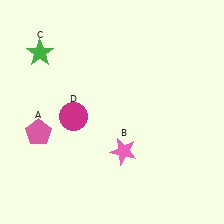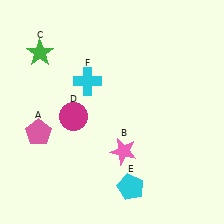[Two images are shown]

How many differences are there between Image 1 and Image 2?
There are 2 differences between the two images.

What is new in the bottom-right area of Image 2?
A cyan pentagon (E) was added in the bottom-right area of Image 2.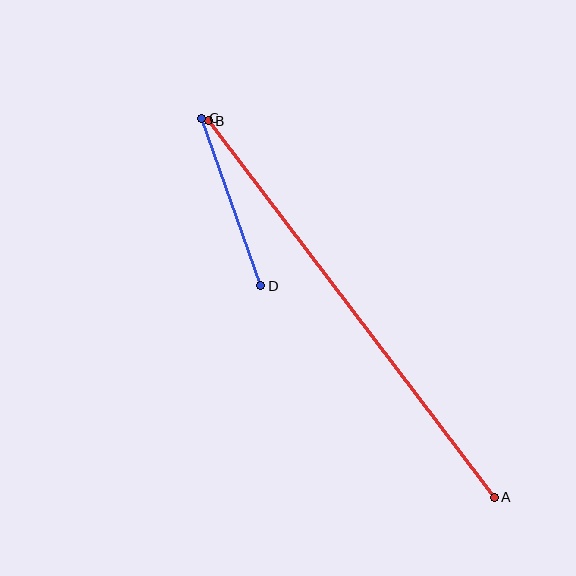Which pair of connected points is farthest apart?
Points A and B are farthest apart.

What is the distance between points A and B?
The distance is approximately 473 pixels.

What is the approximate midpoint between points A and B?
The midpoint is at approximately (351, 309) pixels.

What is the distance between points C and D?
The distance is approximately 178 pixels.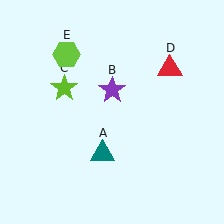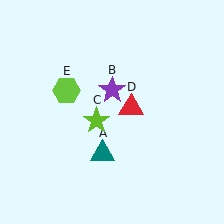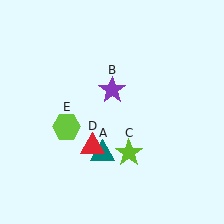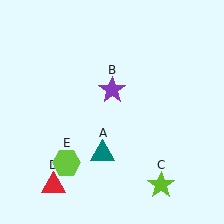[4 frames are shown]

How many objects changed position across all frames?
3 objects changed position: lime star (object C), red triangle (object D), lime hexagon (object E).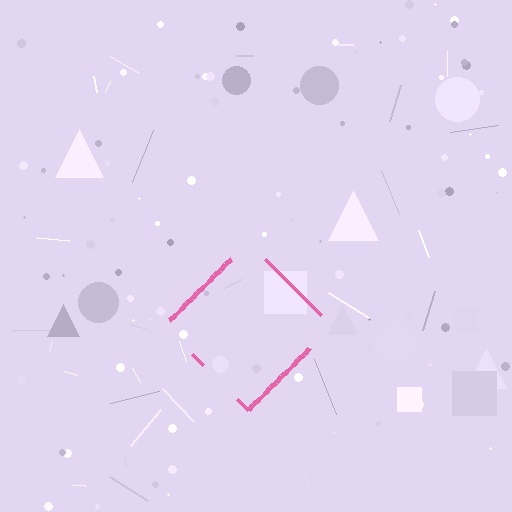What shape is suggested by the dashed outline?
The dashed outline suggests a diamond.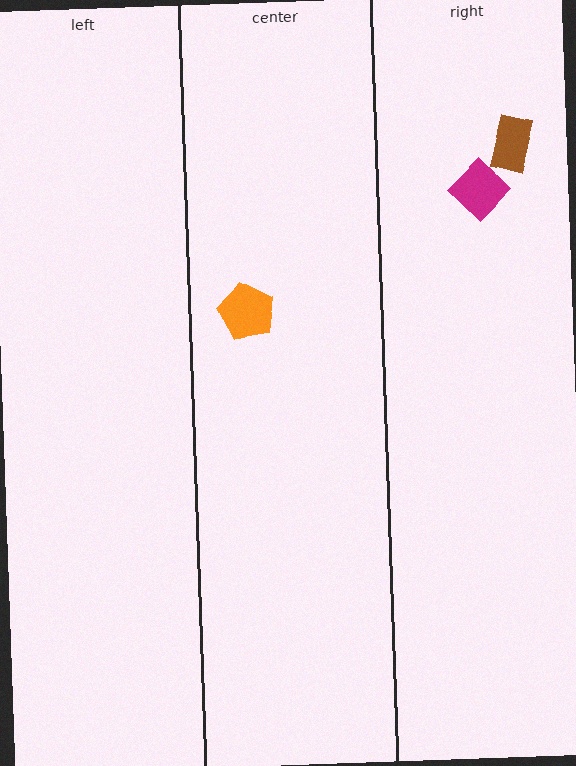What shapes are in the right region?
The magenta diamond, the brown rectangle.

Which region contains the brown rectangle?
The right region.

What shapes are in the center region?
The orange pentagon.